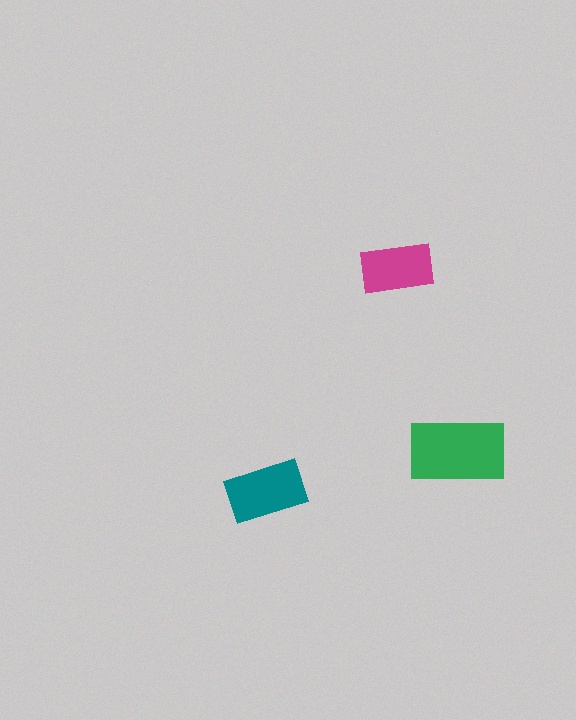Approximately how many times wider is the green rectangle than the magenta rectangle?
About 1.5 times wider.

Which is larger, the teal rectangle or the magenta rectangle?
The teal one.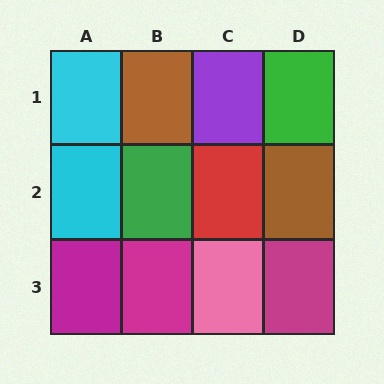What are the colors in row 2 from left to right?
Cyan, green, red, brown.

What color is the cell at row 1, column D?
Green.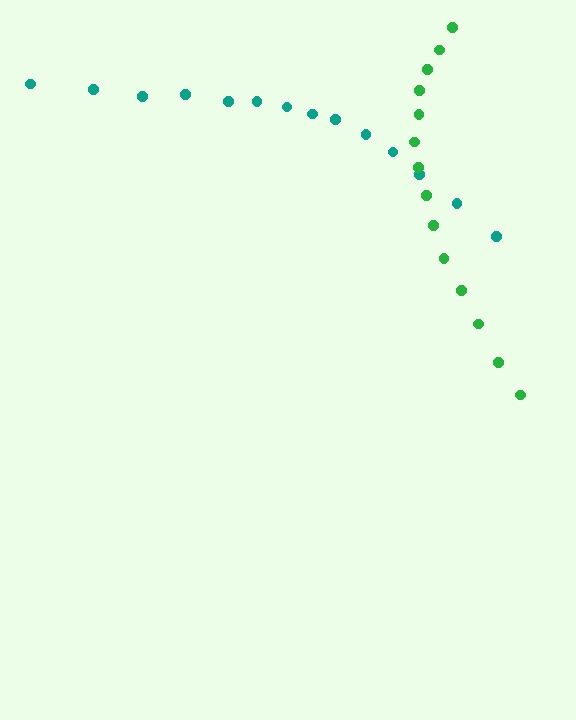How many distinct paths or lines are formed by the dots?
There are 2 distinct paths.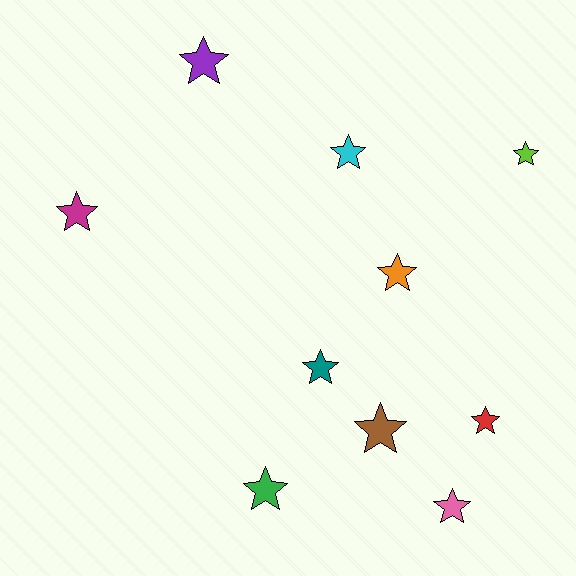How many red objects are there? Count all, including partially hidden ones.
There is 1 red object.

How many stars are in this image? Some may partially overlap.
There are 10 stars.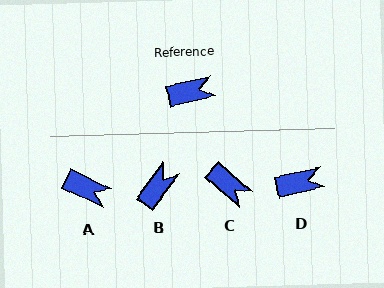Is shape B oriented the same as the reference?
No, it is off by about 41 degrees.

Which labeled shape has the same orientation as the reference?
D.